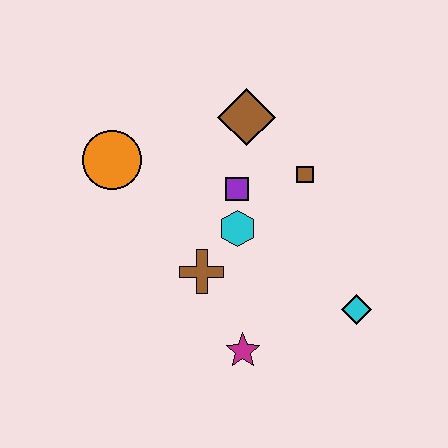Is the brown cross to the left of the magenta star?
Yes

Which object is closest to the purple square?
The cyan hexagon is closest to the purple square.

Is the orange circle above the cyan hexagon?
Yes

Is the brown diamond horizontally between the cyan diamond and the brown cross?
Yes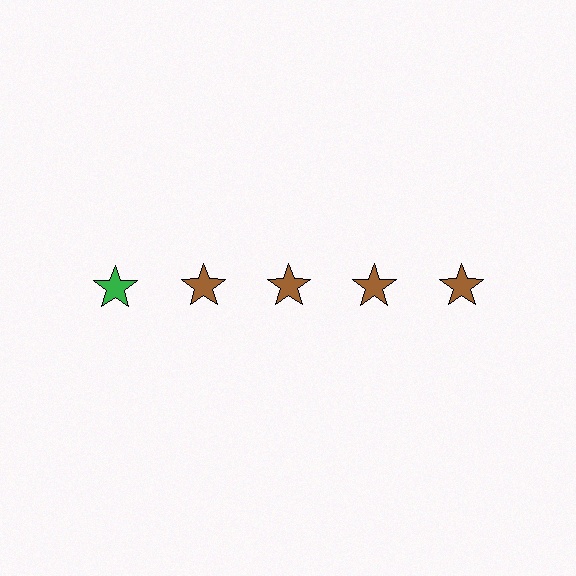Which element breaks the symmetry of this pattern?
The green star in the top row, leftmost column breaks the symmetry. All other shapes are brown stars.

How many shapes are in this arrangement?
There are 5 shapes arranged in a grid pattern.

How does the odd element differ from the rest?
It has a different color: green instead of brown.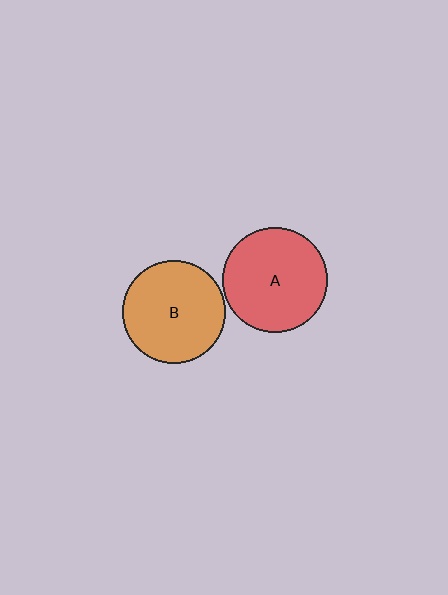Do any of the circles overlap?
No, none of the circles overlap.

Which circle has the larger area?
Circle A (red).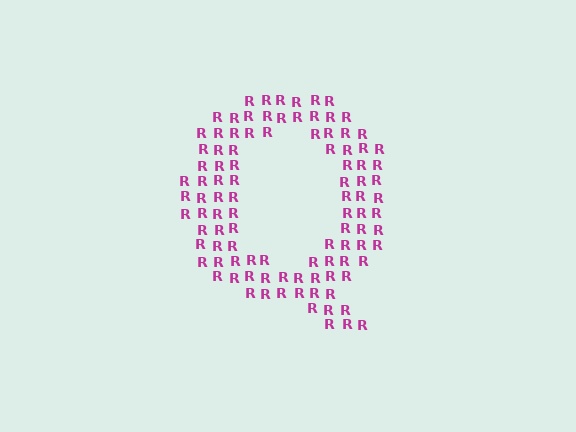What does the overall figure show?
The overall figure shows the letter Q.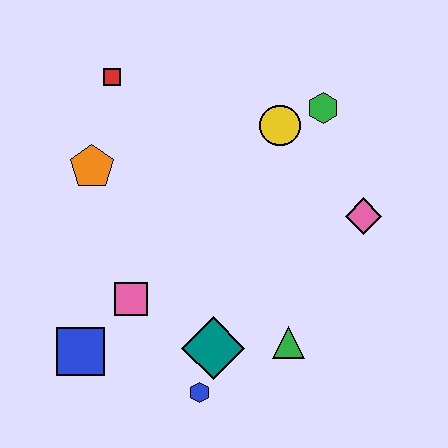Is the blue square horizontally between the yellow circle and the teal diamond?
No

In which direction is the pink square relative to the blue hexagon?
The pink square is above the blue hexagon.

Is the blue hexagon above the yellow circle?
No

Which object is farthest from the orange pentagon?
The pink diamond is farthest from the orange pentagon.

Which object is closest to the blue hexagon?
The teal diamond is closest to the blue hexagon.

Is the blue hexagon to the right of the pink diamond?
No